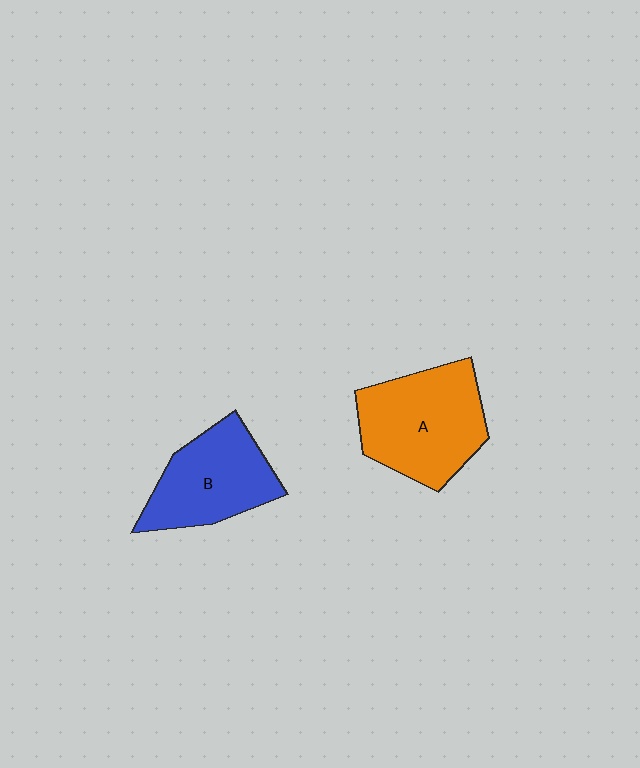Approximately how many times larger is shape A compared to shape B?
Approximately 1.2 times.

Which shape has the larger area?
Shape A (orange).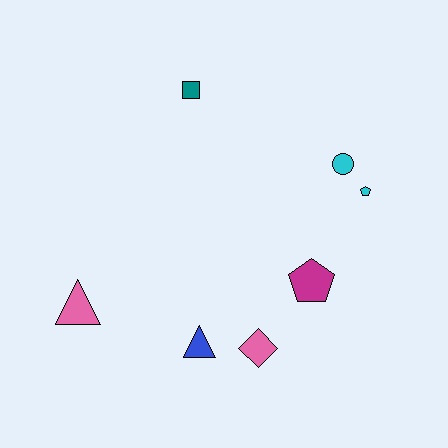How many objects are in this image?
There are 7 objects.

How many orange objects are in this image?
There are no orange objects.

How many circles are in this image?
There is 1 circle.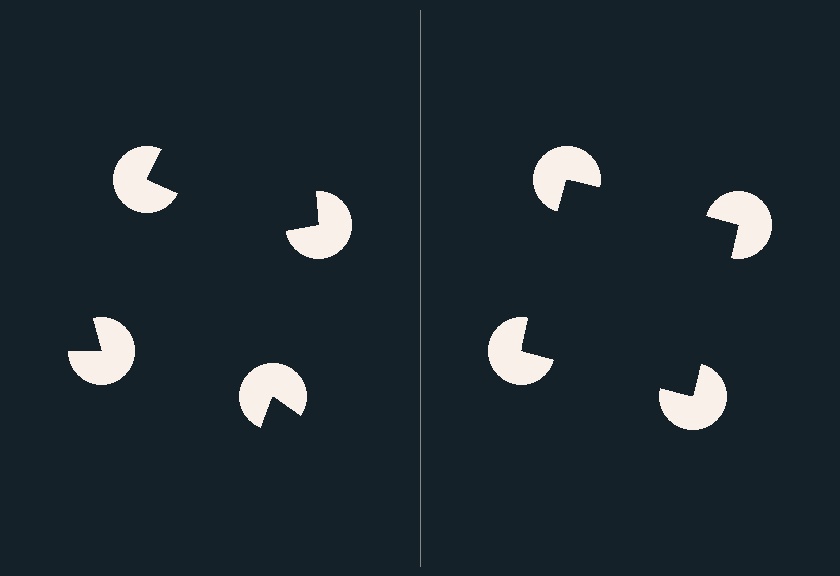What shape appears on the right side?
An illusory square.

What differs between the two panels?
The pac-man discs are positioned identically on both sides; only the wedge orientations differ. On the right they align to a square; on the left they are misaligned.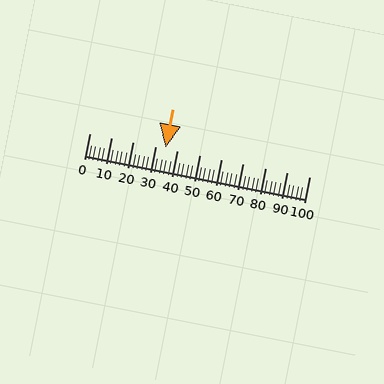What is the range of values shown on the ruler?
The ruler shows values from 0 to 100.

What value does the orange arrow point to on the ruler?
The orange arrow points to approximately 34.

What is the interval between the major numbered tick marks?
The major tick marks are spaced 10 units apart.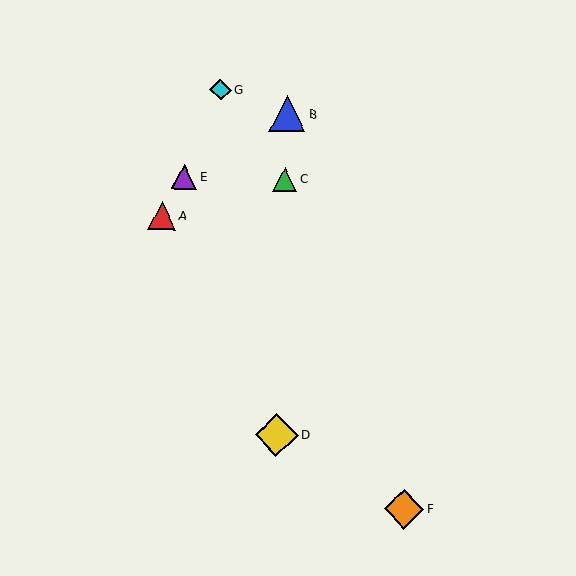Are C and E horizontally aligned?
Yes, both are at y≈179.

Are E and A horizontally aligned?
No, E is at y≈177 and A is at y≈216.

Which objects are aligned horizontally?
Objects C, E are aligned horizontally.